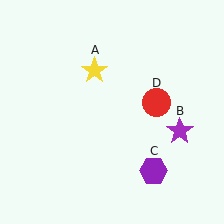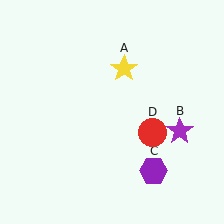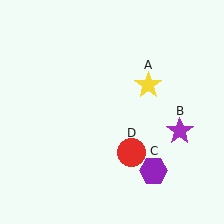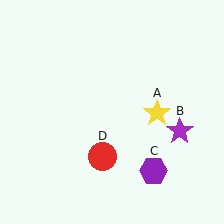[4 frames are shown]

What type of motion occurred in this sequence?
The yellow star (object A), red circle (object D) rotated clockwise around the center of the scene.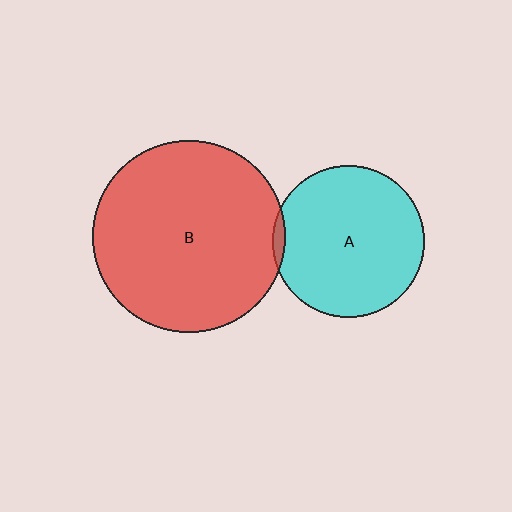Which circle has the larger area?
Circle B (red).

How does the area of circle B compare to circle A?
Approximately 1.6 times.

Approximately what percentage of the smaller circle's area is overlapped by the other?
Approximately 5%.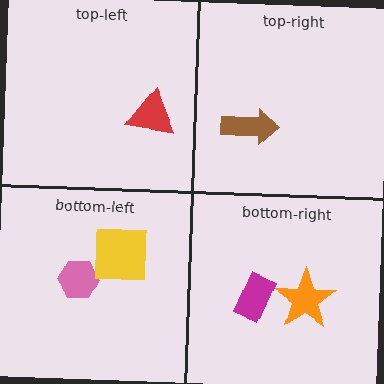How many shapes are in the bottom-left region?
2.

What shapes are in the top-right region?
The brown arrow.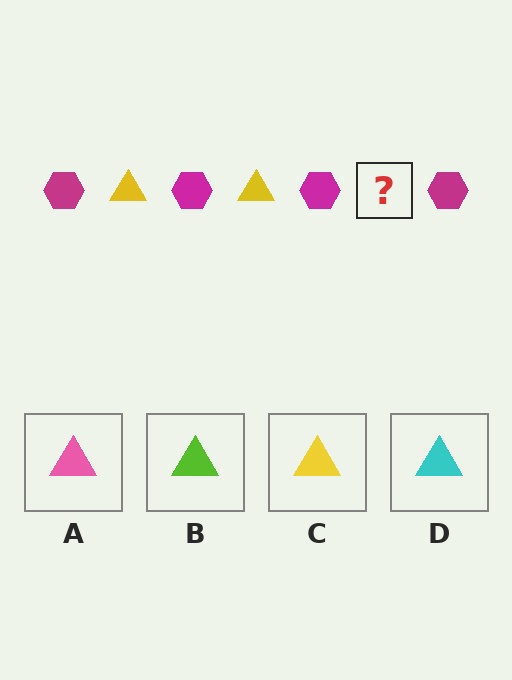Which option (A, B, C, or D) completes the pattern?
C.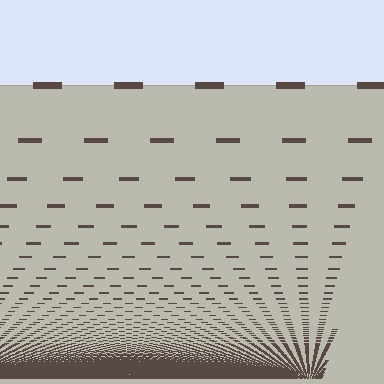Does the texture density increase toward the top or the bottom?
Density increases toward the bottom.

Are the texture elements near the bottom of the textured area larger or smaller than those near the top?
Smaller. The gradient is inverted — elements near the bottom are smaller and denser.